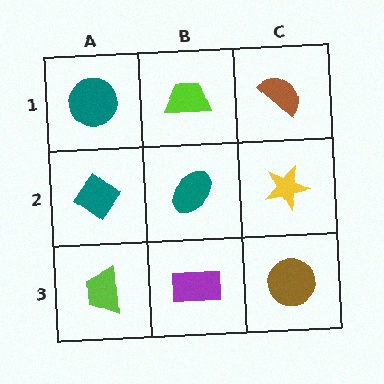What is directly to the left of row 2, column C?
A teal ellipse.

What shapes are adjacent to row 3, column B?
A teal ellipse (row 2, column B), a lime trapezoid (row 3, column A), a brown circle (row 3, column C).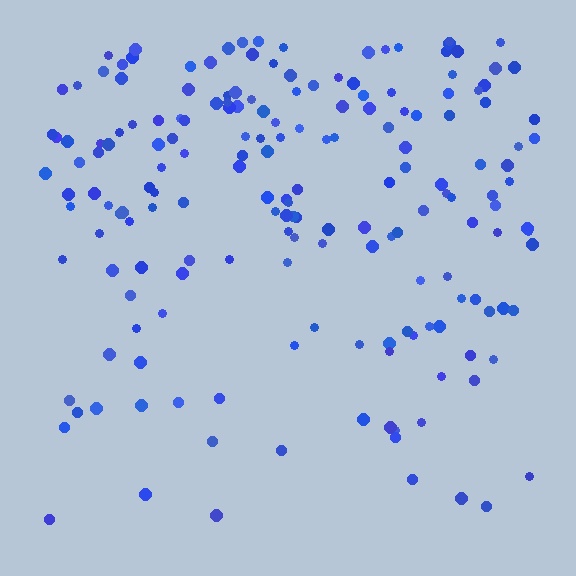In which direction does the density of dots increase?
From bottom to top, with the top side densest.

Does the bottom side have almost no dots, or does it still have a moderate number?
Still a moderate number, just noticeably fewer than the top.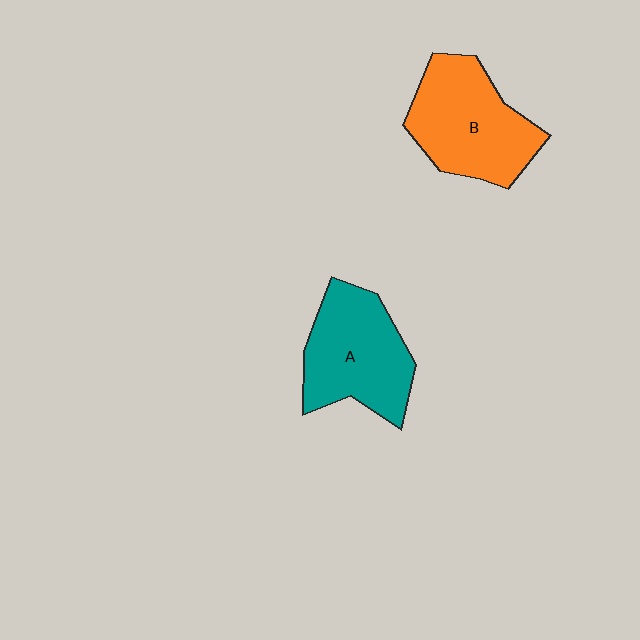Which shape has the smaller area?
Shape A (teal).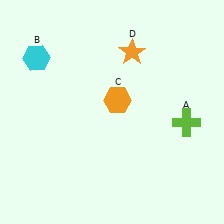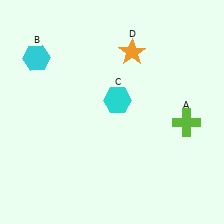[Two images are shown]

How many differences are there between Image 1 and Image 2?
There is 1 difference between the two images.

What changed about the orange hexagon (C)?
In Image 1, C is orange. In Image 2, it changed to cyan.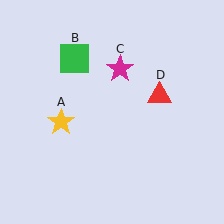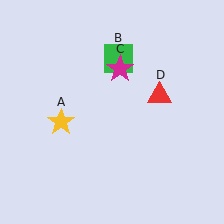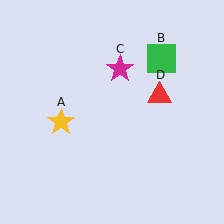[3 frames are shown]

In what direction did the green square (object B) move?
The green square (object B) moved right.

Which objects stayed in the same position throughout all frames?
Yellow star (object A) and magenta star (object C) and red triangle (object D) remained stationary.